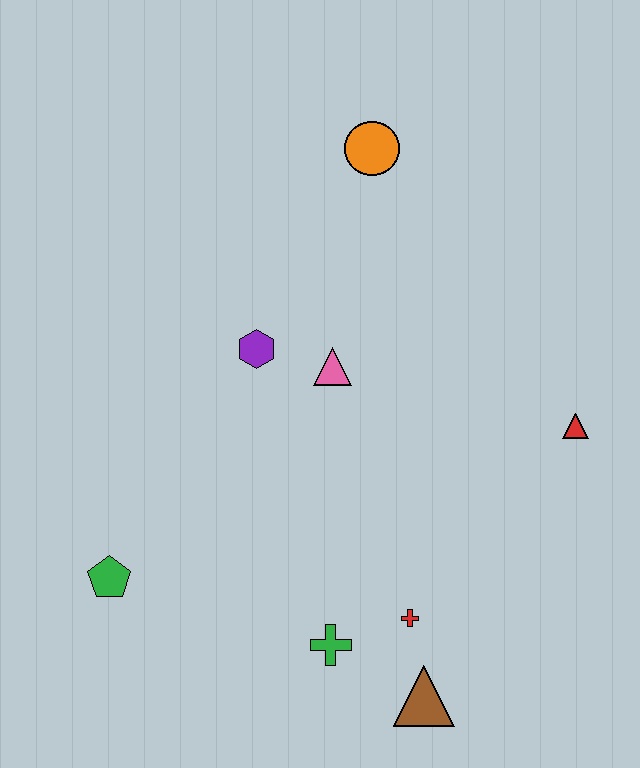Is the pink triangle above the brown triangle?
Yes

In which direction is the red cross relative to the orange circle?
The red cross is below the orange circle.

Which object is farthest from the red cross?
The orange circle is farthest from the red cross.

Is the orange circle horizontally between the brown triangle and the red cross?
No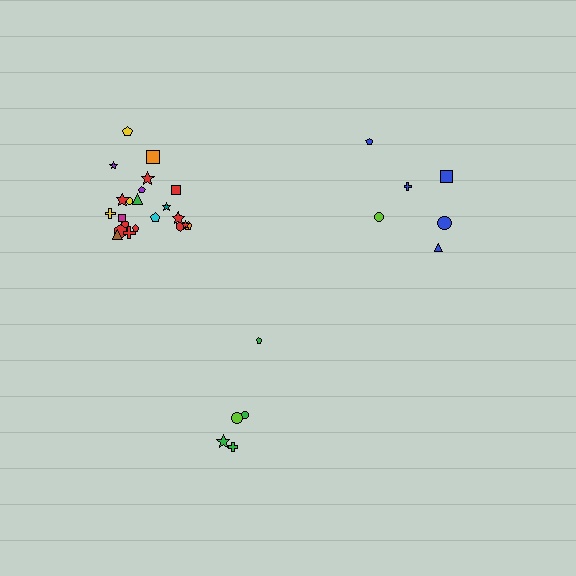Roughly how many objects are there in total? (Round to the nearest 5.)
Roughly 35 objects in total.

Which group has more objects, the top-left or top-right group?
The top-left group.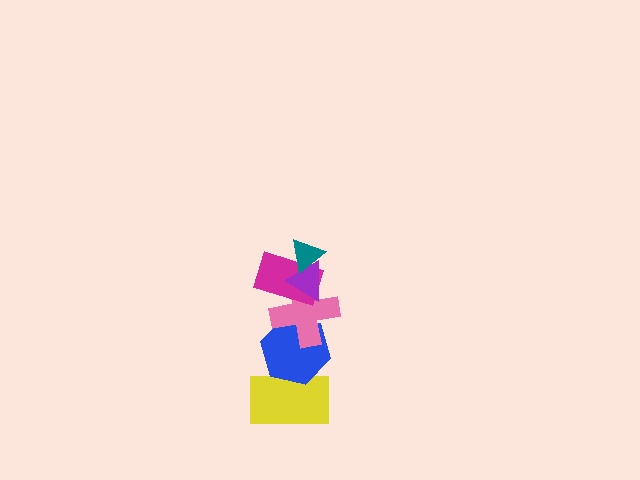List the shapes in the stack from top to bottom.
From top to bottom: the teal triangle, the purple triangle, the magenta rectangle, the pink cross, the blue hexagon, the yellow rectangle.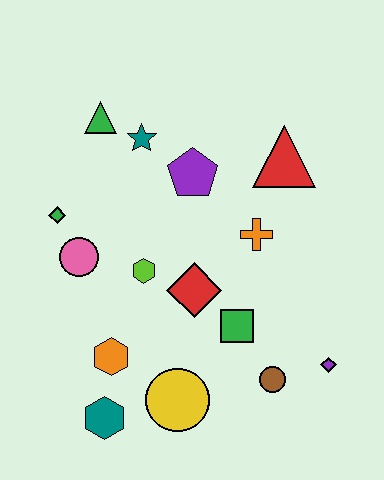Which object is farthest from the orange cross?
The teal hexagon is farthest from the orange cross.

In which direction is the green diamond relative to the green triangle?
The green diamond is below the green triangle.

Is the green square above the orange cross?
No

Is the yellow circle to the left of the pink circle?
No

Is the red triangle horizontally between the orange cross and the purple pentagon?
No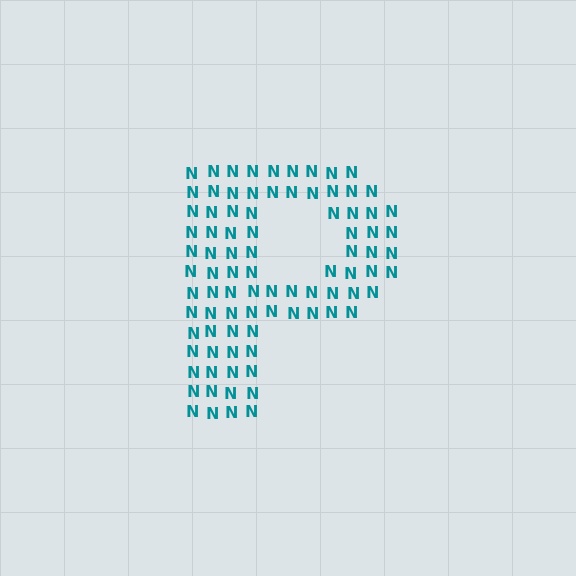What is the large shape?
The large shape is the letter P.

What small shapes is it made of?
It is made of small letter N's.